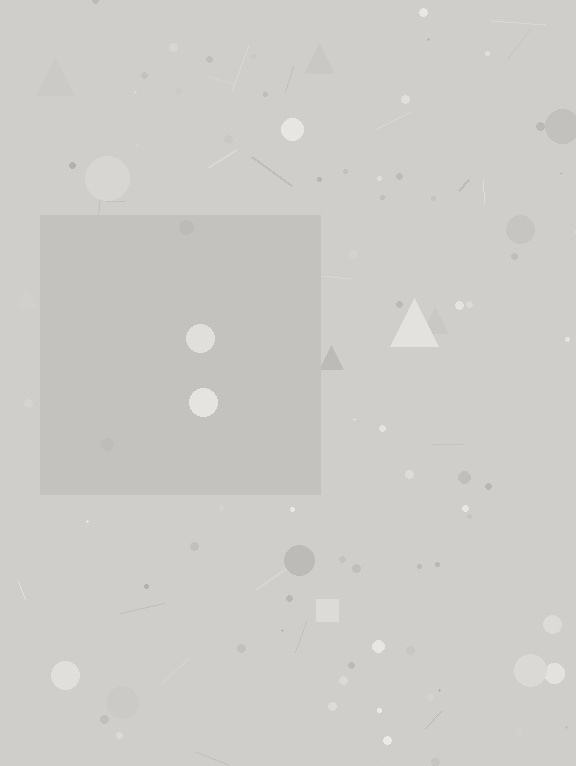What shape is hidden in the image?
A square is hidden in the image.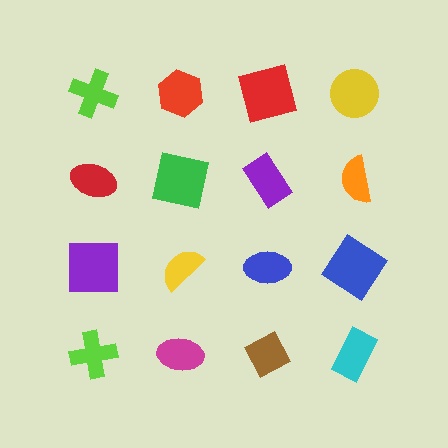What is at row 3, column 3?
A blue ellipse.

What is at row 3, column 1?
A purple square.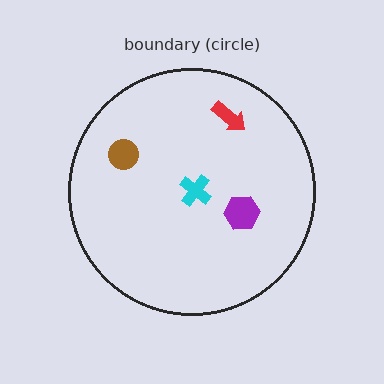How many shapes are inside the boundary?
4 inside, 0 outside.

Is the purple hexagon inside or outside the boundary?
Inside.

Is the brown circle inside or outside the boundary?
Inside.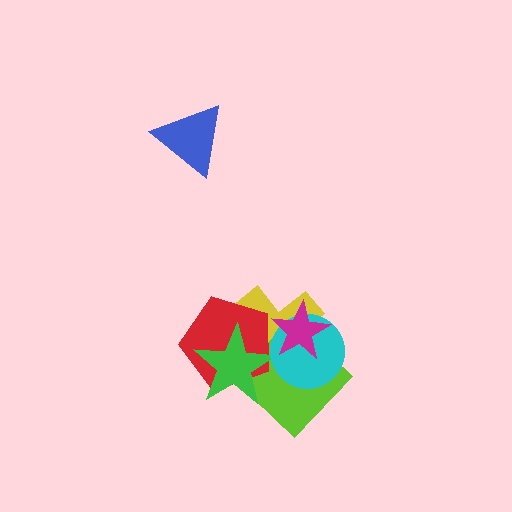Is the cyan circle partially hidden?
Yes, it is partially covered by another shape.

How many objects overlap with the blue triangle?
0 objects overlap with the blue triangle.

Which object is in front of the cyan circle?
The magenta star is in front of the cyan circle.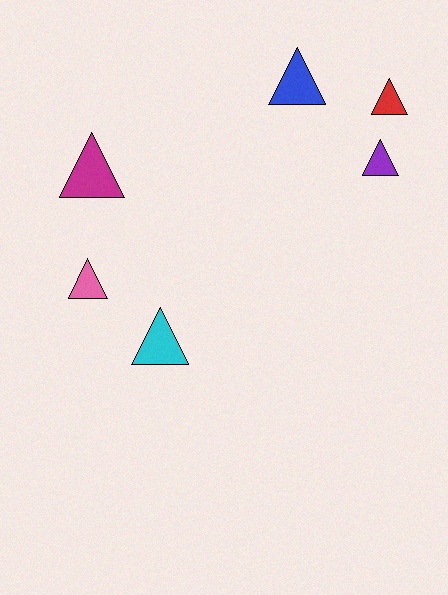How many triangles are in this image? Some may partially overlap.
There are 6 triangles.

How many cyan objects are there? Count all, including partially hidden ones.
There is 1 cyan object.